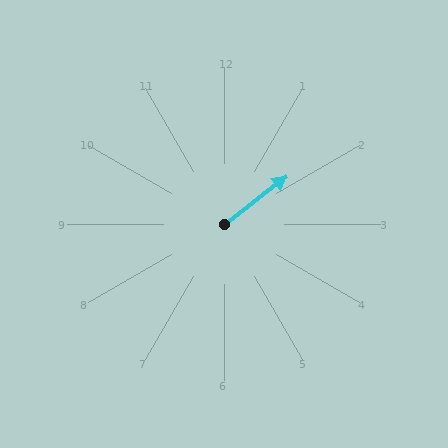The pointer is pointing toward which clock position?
Roughly 2 o'clock.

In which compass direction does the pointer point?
Northeast.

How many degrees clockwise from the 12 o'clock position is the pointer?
Approximately 52 degrees.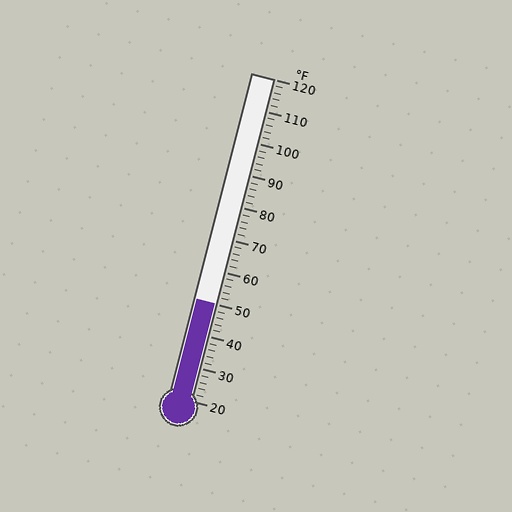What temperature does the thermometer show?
The thermometer shows approximately 50°F.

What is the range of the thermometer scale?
The thermometer scale ranges from 20°F to 120°F.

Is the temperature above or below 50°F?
The temperature is at 50°F.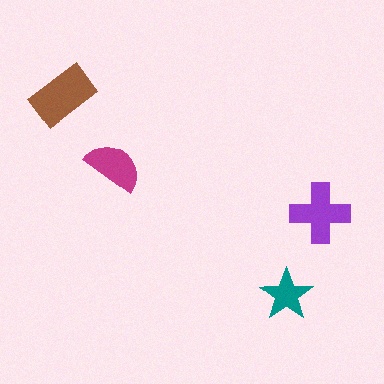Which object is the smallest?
The teal star.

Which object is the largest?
The brown rectangle.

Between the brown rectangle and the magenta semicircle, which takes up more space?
The brown rectangle.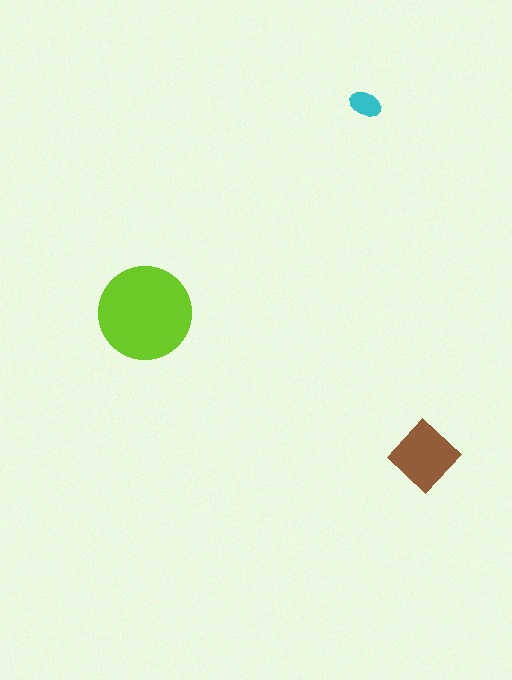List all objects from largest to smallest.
The lime circle, the brown diamond, the cyan ellipse.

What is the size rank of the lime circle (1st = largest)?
1st.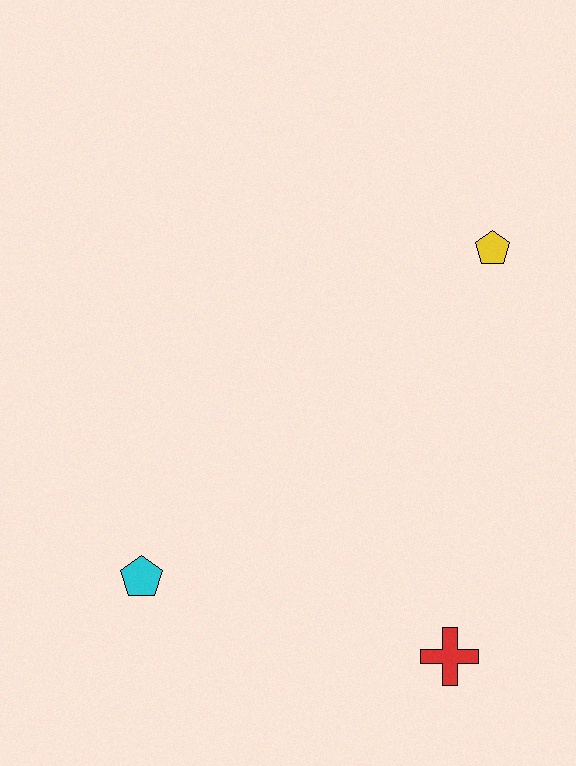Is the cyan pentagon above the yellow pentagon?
No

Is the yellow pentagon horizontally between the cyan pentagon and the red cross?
No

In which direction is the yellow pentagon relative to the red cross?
The yellow pentagon is above the red cross.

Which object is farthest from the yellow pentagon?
The cyan pentagon is farthest from the yellow pentagon.